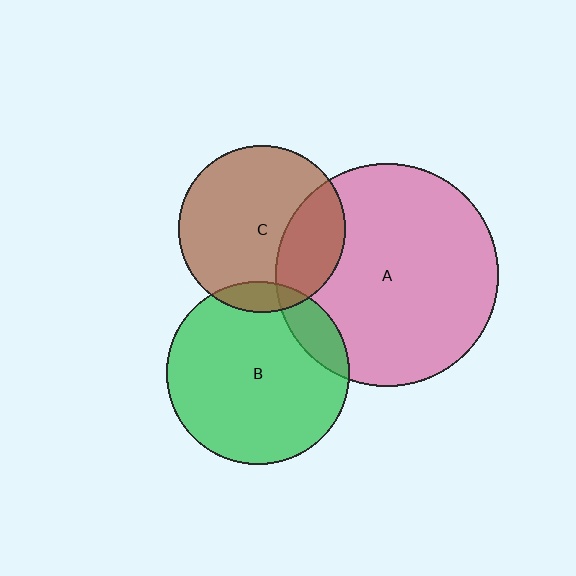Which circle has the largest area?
Circle A (pink).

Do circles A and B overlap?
Yes.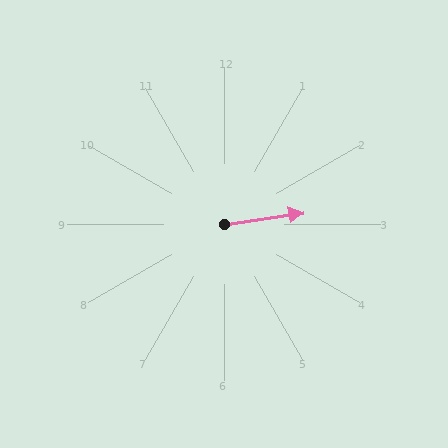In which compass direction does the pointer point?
East.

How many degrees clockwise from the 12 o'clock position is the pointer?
Approximately 82 degrees.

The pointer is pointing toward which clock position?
Roughly 3 o'clock.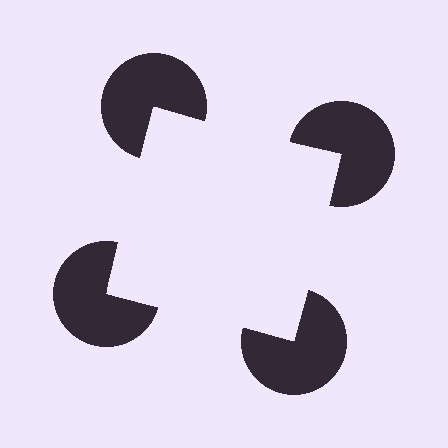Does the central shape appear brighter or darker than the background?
It typically appears slightly brighter than the background, even though no actual brightness change is drawn.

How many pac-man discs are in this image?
There are 4 — one at each vertex of the illusory square.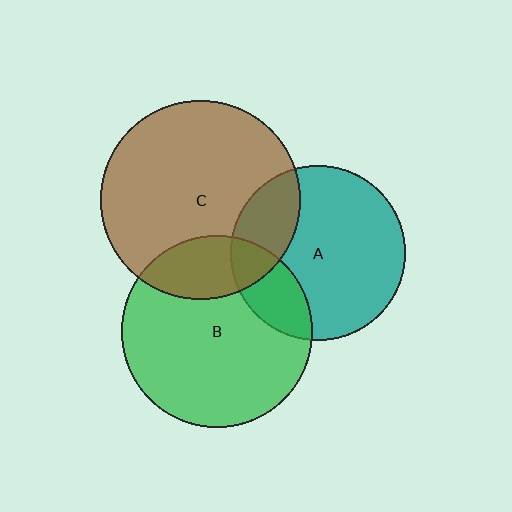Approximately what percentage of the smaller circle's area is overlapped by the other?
Approximately 20%.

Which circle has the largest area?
Circle C (brown).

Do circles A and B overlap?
Yes.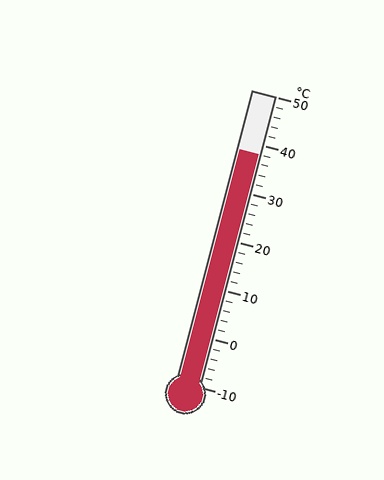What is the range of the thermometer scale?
The thermometer scale ranges from -10°C to 50°C.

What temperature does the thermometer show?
The thermometer shows approximately 38°C.